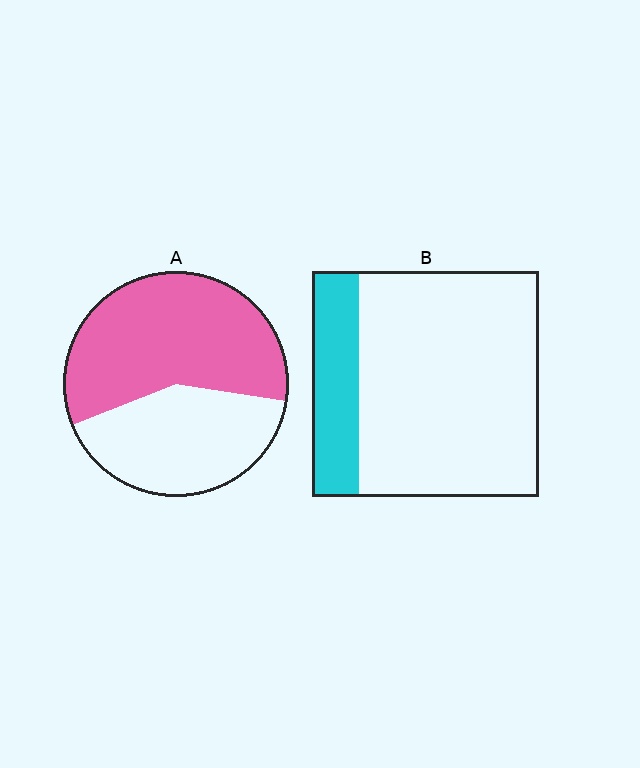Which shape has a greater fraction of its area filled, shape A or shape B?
Shape A.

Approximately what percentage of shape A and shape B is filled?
A is approximately 60% and B is approximately 20%.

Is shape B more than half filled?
No.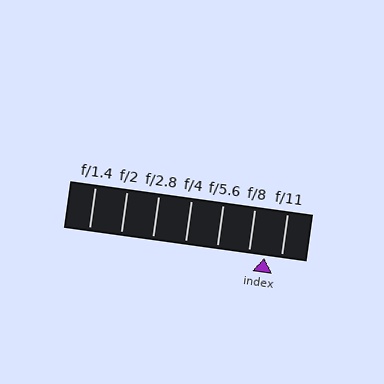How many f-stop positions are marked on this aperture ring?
There are 7 f-stop positions marked.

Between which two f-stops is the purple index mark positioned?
The index mark is between f/8 and f/11.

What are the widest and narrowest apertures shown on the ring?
The widest aperture shown is f/1.4 and the narrowest is f/11.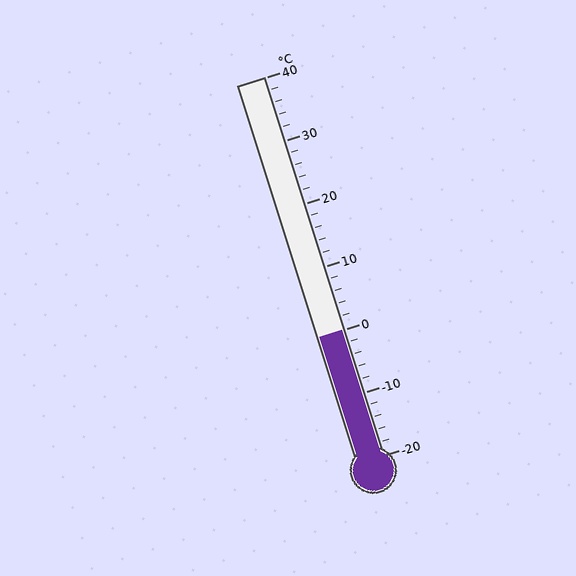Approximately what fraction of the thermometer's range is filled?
The thermometer is filled to approximately 35% of its range.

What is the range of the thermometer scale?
The thermometer scale ranges from -20°C to 40°C.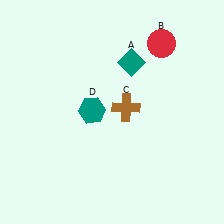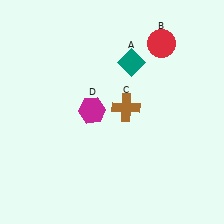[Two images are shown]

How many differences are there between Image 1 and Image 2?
There is 1 difference between the two images.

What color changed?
The hexagon (D) changed from teal in Image 1 to magenta in Image 2.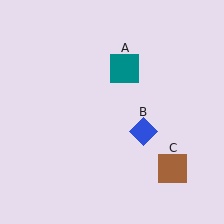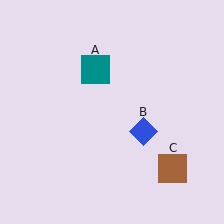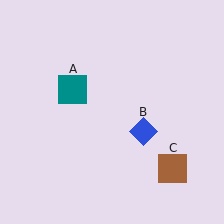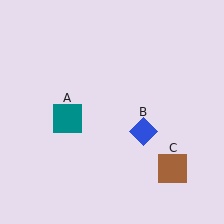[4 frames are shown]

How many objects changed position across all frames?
1 object changed position: teal square (object A).